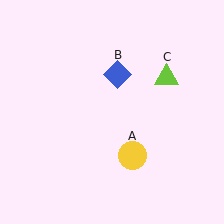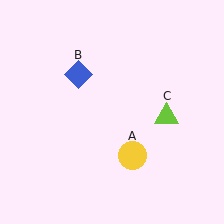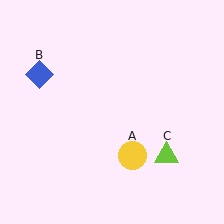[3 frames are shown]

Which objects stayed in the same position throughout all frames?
Yellow circle (object A) remained stationary.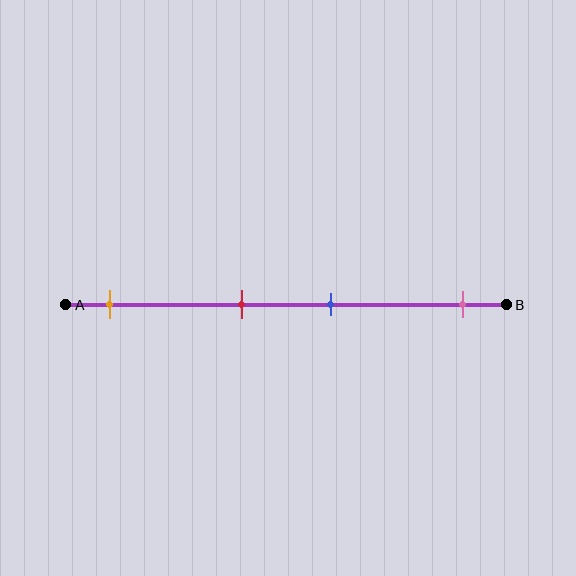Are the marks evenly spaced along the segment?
No, the marks are not evenly spaced.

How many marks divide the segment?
There are 4 marks dividing the segment.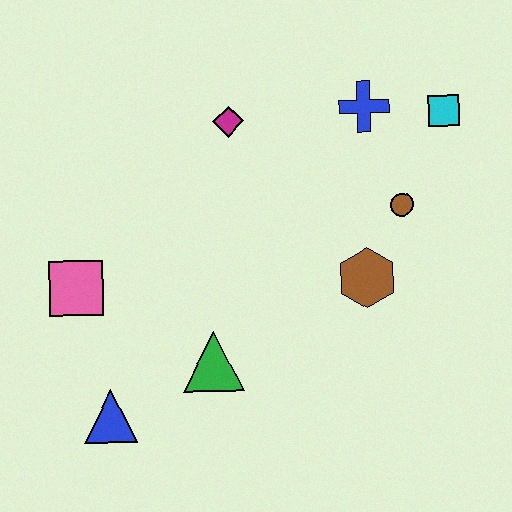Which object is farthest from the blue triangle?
The cyan square is farthest from the blue triangle.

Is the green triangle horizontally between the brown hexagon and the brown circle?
No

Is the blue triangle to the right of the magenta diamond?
No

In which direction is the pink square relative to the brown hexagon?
The pink square is to the left of the brown hexagon.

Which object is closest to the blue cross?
The cyan square is closest to the blue cross.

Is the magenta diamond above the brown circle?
Yes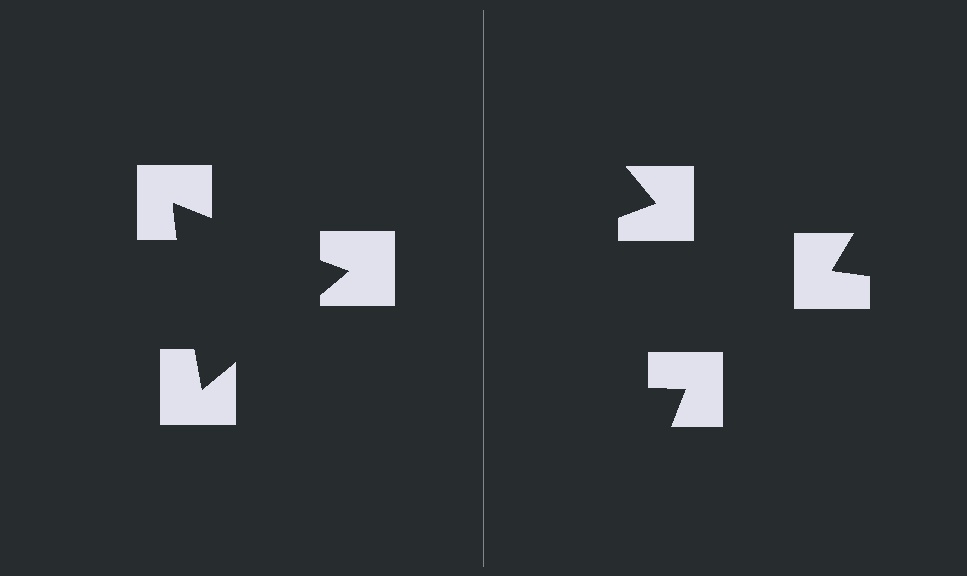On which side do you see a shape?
An illusory triangle appears on the left side. On the right side the wedge cuts are rotated, so no coherent shape forms.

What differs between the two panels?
The notched squares are positioned identically on both sides; only the wedge orientations differ. On the left they align to a triangle; on the right they are misaligned.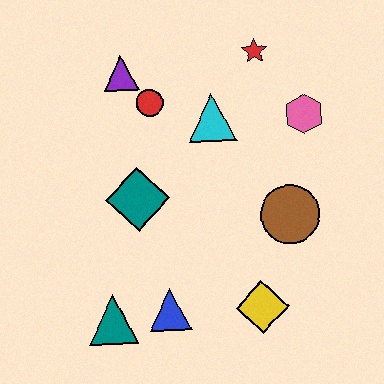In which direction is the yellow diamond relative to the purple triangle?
The yellow diamond is below the purple triangle.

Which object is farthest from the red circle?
The yellow diamond is farthest from the red circle.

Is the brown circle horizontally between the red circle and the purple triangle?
No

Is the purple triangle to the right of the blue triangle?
No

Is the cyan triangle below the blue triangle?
No